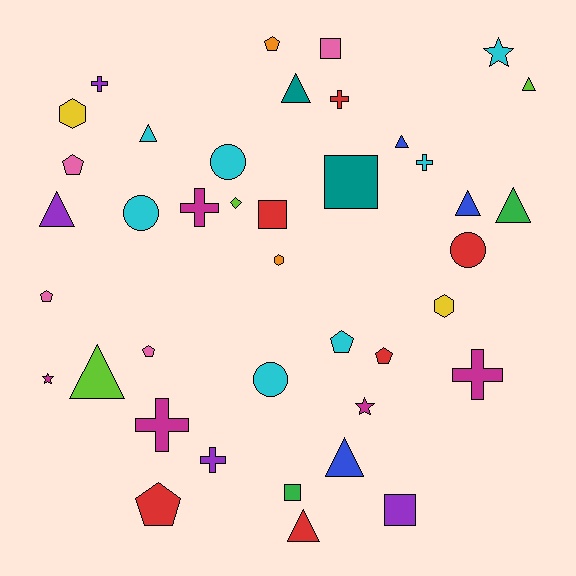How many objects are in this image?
There are 40 objects.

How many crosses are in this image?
There are 7 crosses.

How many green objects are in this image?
There are 2 green objects.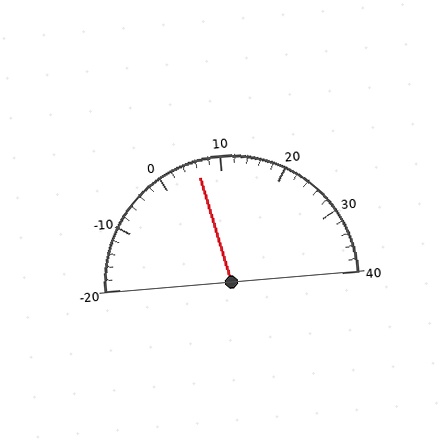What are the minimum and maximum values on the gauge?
The gauge ranges from -20 to 40.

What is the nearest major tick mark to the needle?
The nearest major tick mark is 10.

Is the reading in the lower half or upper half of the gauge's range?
The reading is in the lower half of the range (-20 to 40).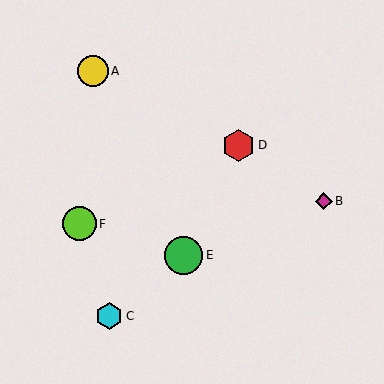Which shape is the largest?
The green circle (labeled E) is the largest.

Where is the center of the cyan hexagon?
The center of the cyan hexagon is at (109, 316).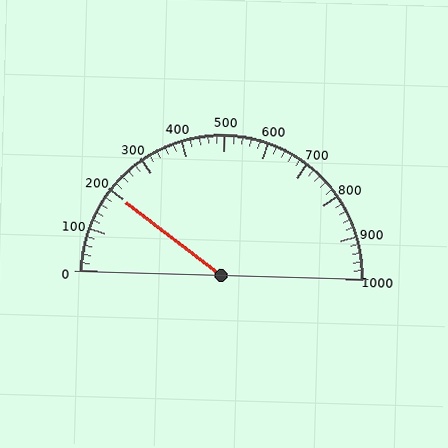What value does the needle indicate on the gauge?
The needle indicates approximately 200.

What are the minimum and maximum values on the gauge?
The gauge ranges from 0 to 1000.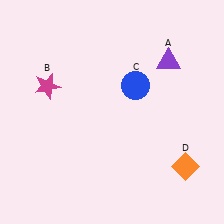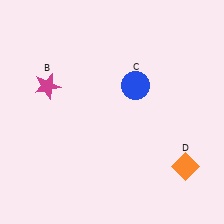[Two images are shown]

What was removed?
The purple triangle (A) was removed in Image 2.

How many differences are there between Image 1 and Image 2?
There is 1 difference between the two images.